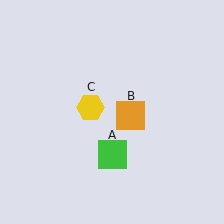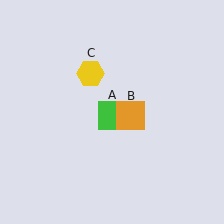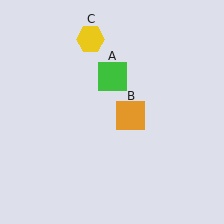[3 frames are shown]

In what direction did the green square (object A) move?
The green square (object A) moved up.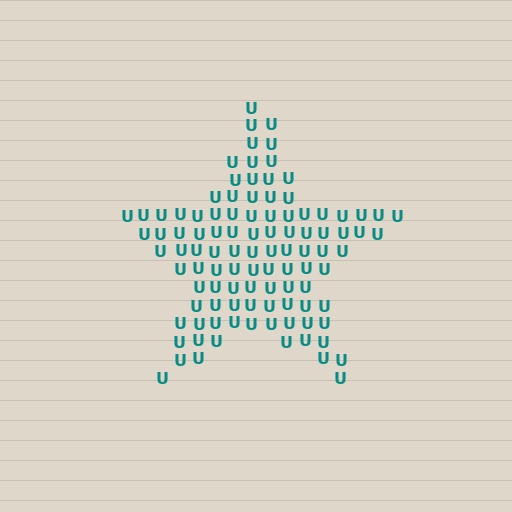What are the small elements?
The small elements are letter U's.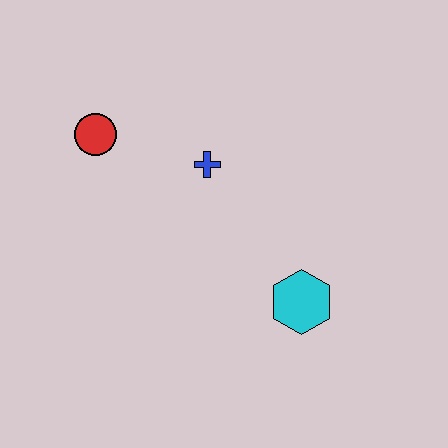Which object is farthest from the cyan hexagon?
The red circle is farthest from the cyan hexagon.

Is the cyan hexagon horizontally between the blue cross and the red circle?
No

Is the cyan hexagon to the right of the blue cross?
Yes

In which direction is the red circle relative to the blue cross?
The red circle is to the left of the blue cross.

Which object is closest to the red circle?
The blue cross is closest to the red circle.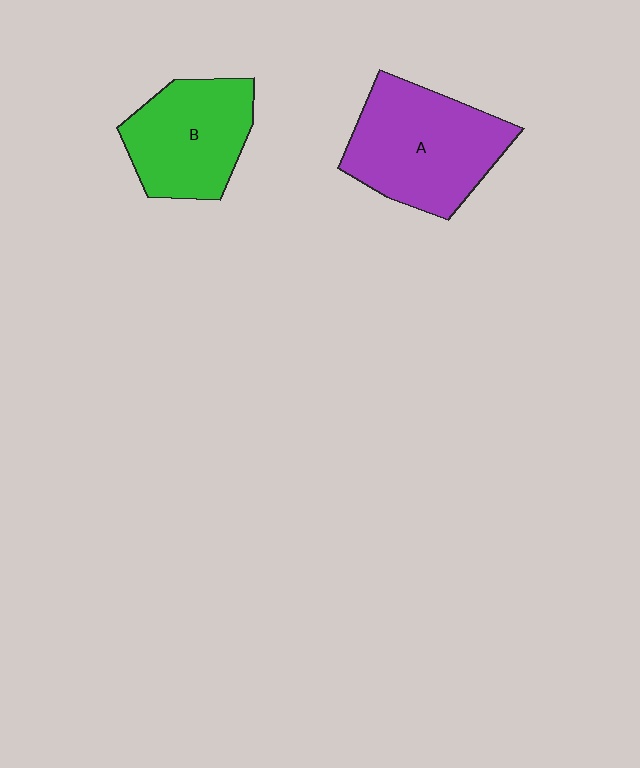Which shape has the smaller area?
Shape B (green).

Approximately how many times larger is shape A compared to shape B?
Approximately 1.2 times.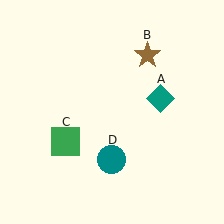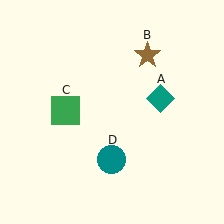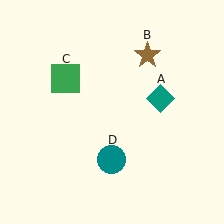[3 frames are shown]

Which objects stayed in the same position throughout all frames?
Teal diamond (object A) and brown star (object B) and teal circle (object D) remained stationary.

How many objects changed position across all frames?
1 object changed position: green square (object C).